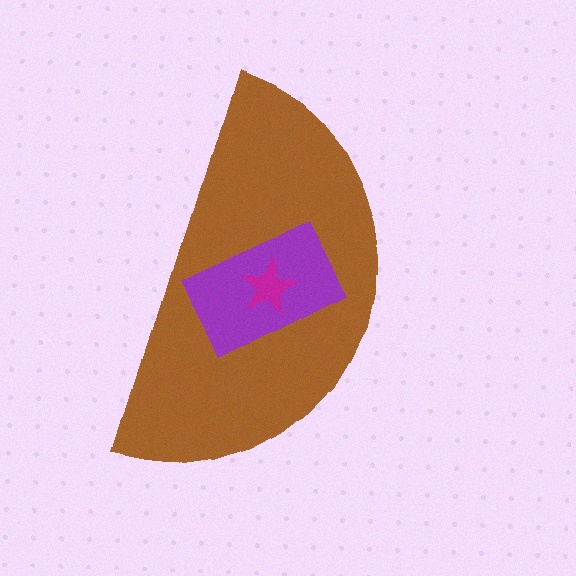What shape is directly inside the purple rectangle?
The magenta star.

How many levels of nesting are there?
3.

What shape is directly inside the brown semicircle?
The purple rectangle.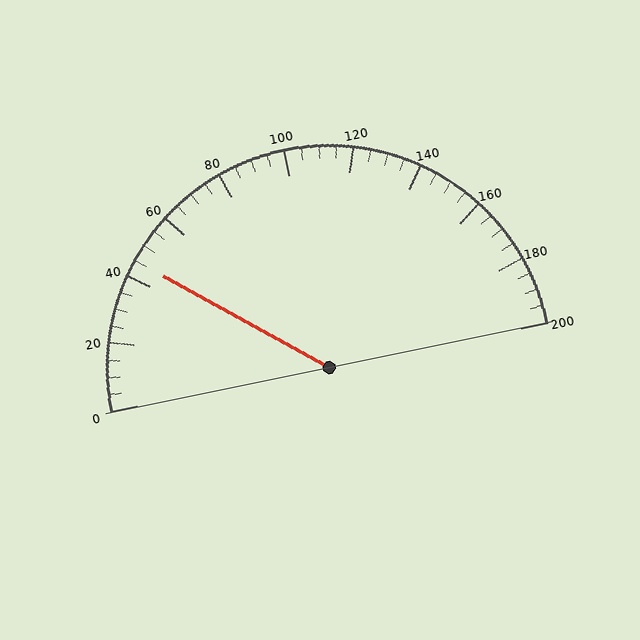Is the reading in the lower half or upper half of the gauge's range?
The reading is in the lower half of the range (0 to 200).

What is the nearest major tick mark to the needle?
The nearest major tick mark is 40.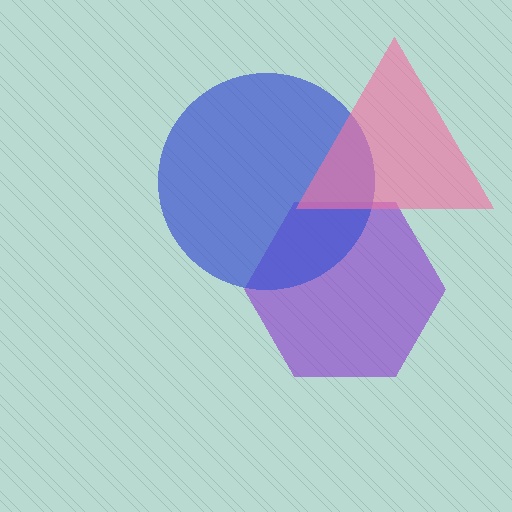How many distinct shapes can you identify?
There are 3 distinct shapes: a purple hexagon, a blue circle, a pink triangle.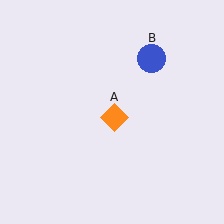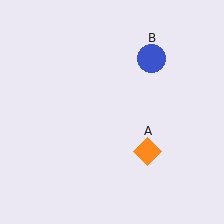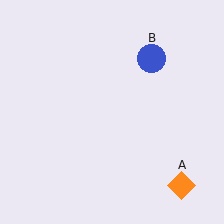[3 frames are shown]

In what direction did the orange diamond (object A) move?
The orange diamond (object A) moved down and to the right.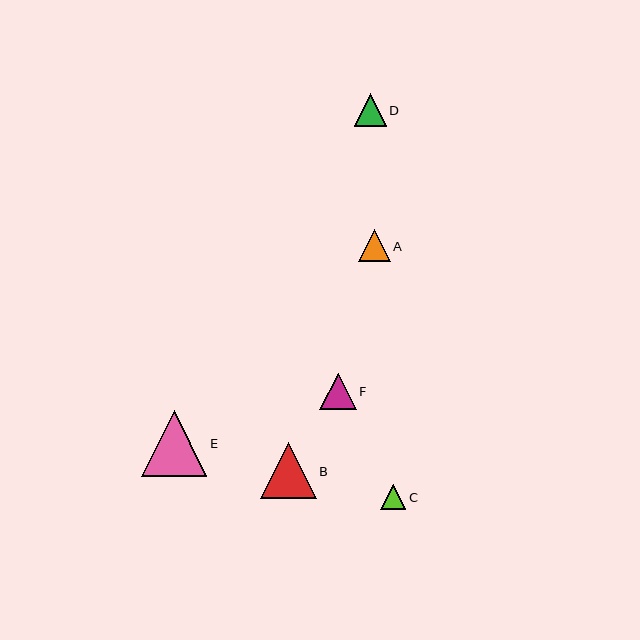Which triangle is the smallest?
Triangle C is the smallest with a size of approximately 25 pixels.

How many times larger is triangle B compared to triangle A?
Triangle B is approximately 1.7 times the size of triangle A.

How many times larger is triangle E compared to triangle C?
Triangle E is approximately 2.6 times the size of triangle C.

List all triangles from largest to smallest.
From largest to smallest: E, B, F, D, A, C.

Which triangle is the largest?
Triangle E is the largest with a size of approximately 66 pixels.